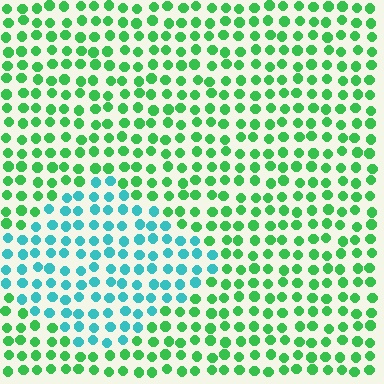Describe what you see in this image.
The image is filled with small green elements in a uniform arrangement. A diamond-shaped region is visible where the elements are tinted to a slightly different hue, forming a subtle color boundary.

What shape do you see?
I see a diamond.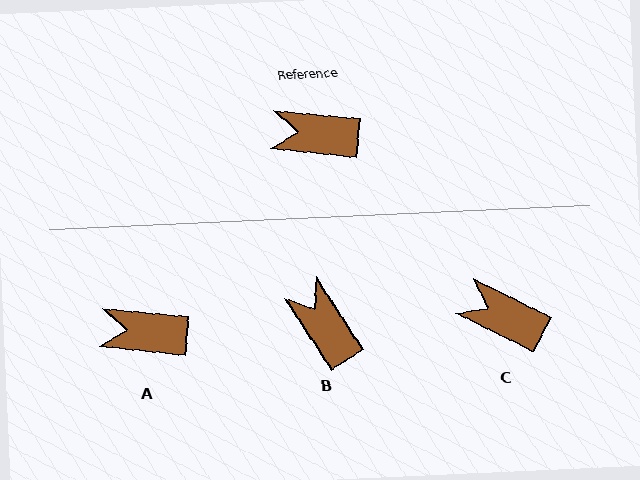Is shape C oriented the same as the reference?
No, it is off by about 21 degrees.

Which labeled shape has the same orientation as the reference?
A.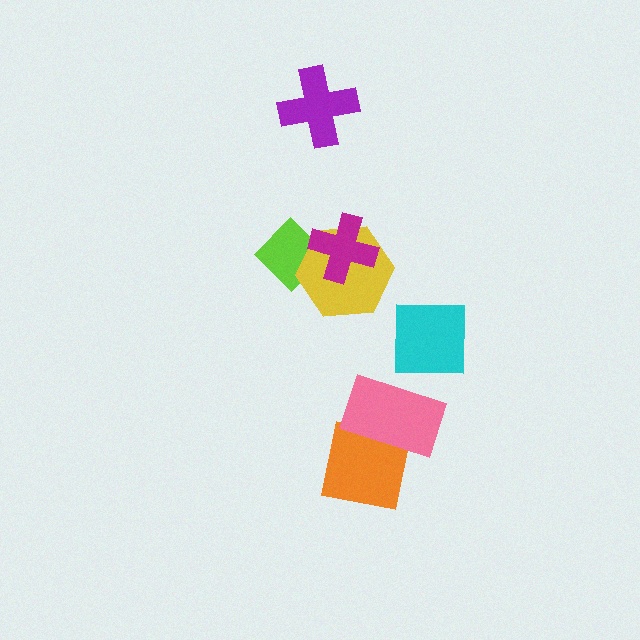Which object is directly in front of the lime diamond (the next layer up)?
The yellow hexagon is directly in front of the lime diamond.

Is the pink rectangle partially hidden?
No, no other shape covers it.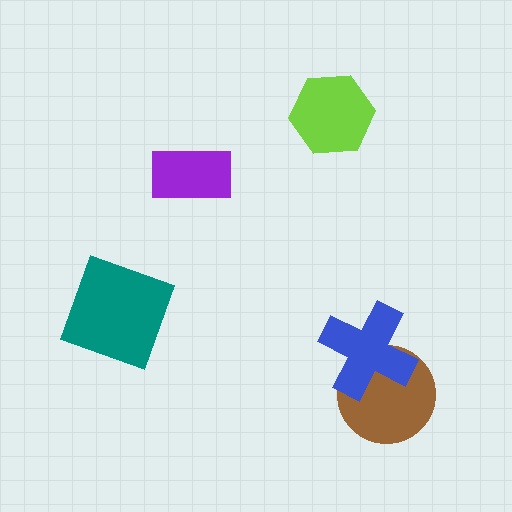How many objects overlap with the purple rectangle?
0 objects overlap with the purple rectangle.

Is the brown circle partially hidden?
Yes, it is partially covered by another shape.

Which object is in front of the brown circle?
The blue cross is in front of the brown circle.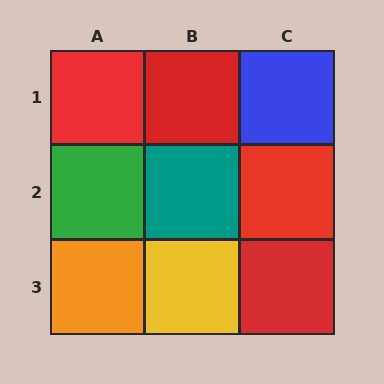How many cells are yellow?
1 cell is yellow.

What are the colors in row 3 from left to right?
Orange, yellow, red.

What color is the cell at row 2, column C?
Red.